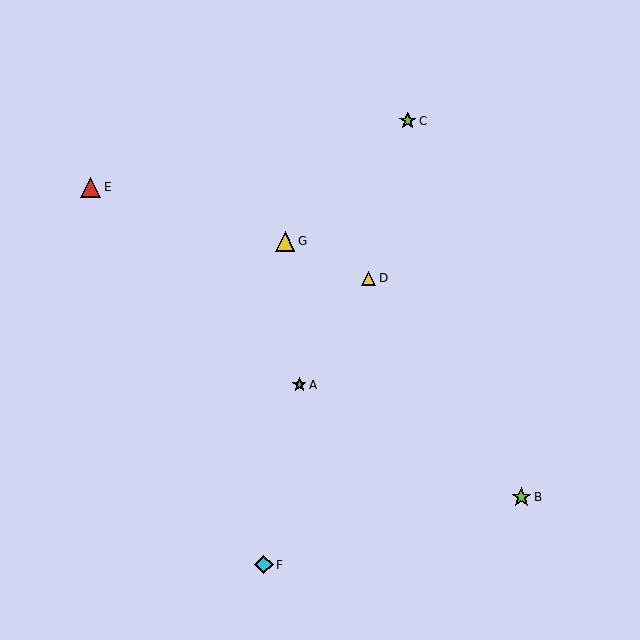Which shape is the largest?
The red triangle (labeled E) is the largest.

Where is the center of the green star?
The center of the green star is at (299, 385).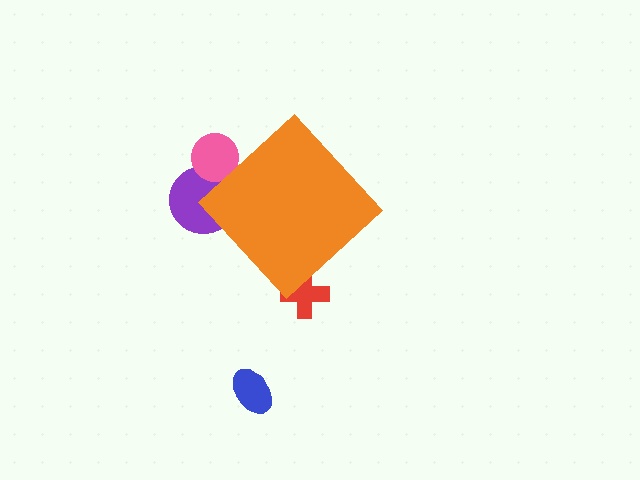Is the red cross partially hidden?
Yes, the red cross is partially hidden behind the orange diamond.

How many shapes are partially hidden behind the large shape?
3 shapes are partially hidden.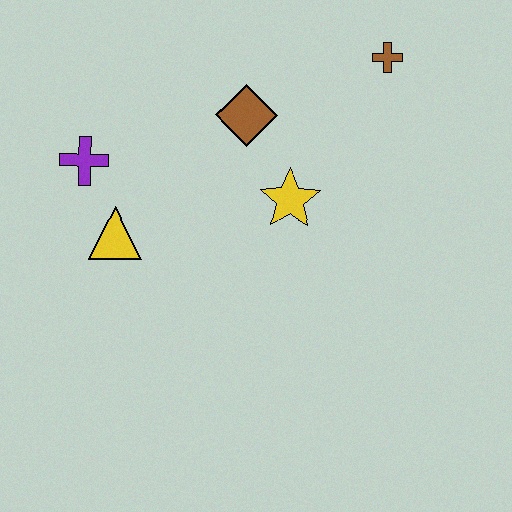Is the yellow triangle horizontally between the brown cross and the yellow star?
No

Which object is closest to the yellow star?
The brown diamond is closest to the yellow star.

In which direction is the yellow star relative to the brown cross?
The yellow star is below the brown cross.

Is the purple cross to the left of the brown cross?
Yes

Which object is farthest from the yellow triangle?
The brown cross is farthest from the yellow triangle.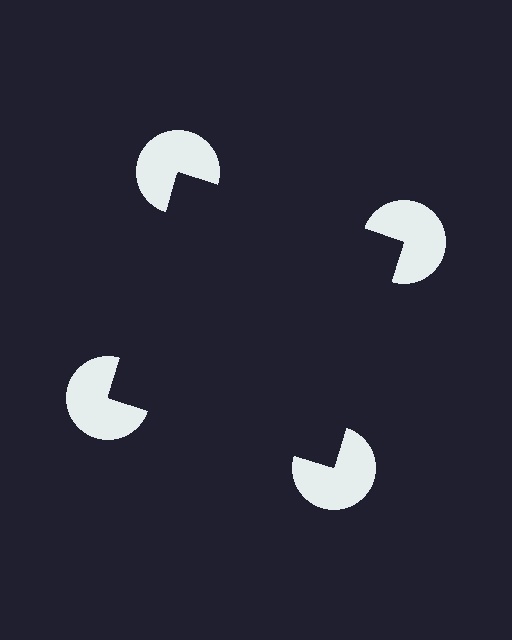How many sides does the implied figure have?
4 sides.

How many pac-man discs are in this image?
There are 4 — one at each vertex of the illusory square.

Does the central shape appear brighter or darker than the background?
It typically appears slightly darker than the background, even though no actual brightness change is drawn.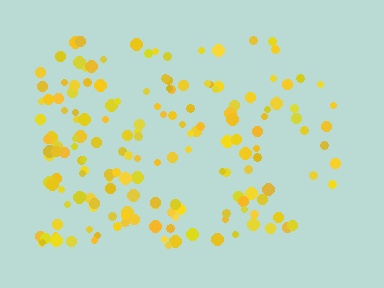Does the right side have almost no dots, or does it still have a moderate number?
Still a moderate number, just noticeably fewer than the left.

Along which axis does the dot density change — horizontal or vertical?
Horizontal.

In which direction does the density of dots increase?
From right to left, with the left side densest.